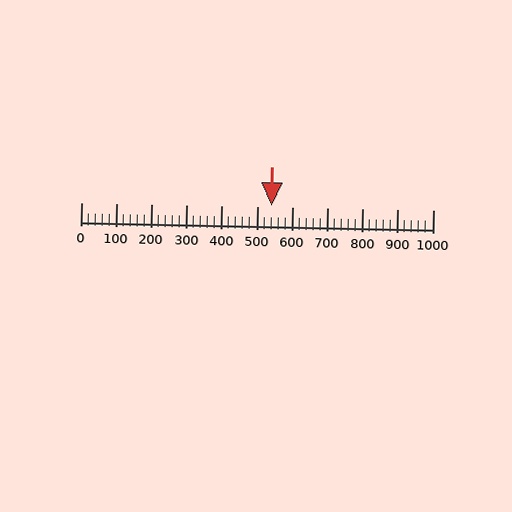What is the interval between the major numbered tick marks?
The major tick marks are spaced 100 units apart.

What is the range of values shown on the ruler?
The ruler shows values from 0 to 1000.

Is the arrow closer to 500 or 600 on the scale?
The arrow is closer to 500.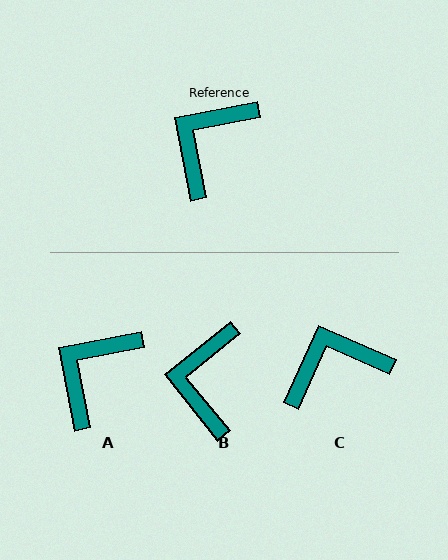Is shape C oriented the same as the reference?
No, it is off by about 35 degrees.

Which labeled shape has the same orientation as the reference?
A.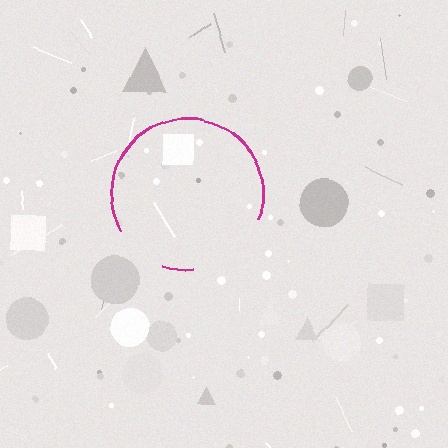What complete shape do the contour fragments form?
The contour fragments form a circle.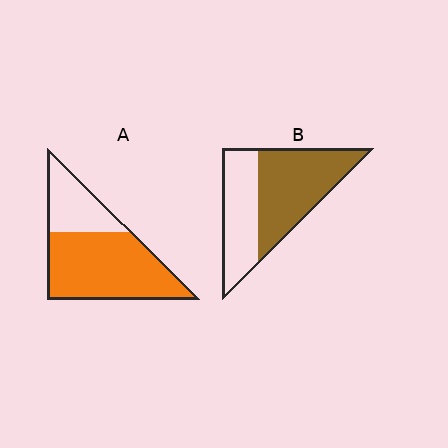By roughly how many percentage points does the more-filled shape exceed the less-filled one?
By roughly 10 percentage points (A over B).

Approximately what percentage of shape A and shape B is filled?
A is approximately 70% and B is approximately 60%.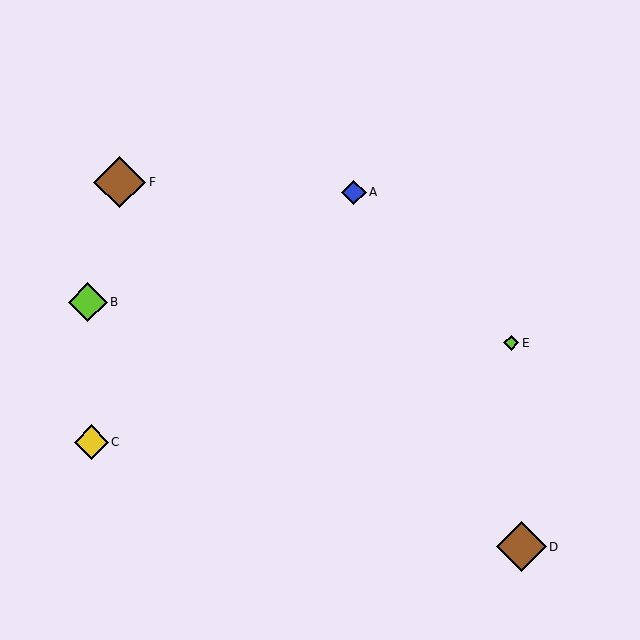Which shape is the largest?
The brown diamond (labeled F) is the largest.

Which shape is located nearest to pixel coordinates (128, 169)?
The brown diamond (labeled F) at (120, 182) is nearest to that location.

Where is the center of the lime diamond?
The center of the lime diamond is at (511, 343).